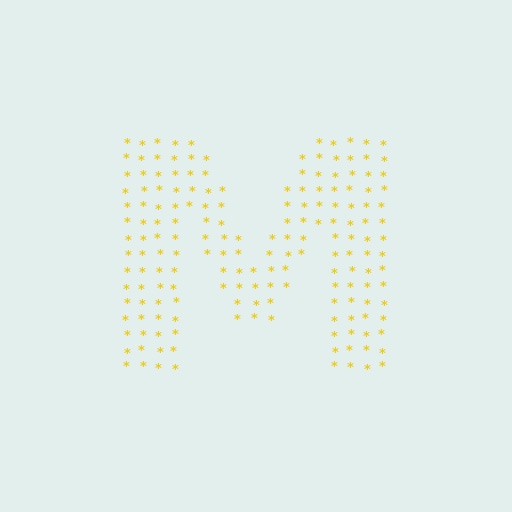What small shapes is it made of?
It is made of small asterisks.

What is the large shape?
The large shape is the letter M.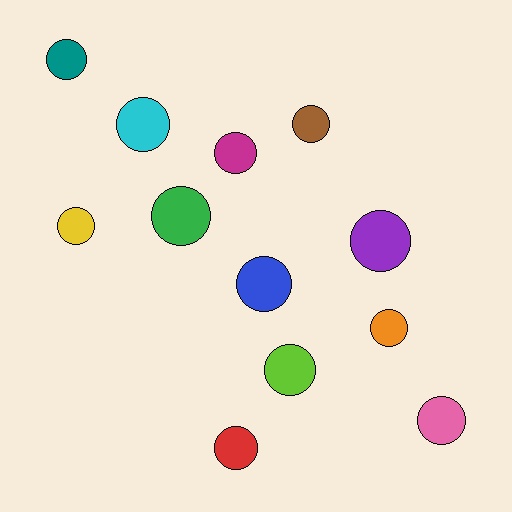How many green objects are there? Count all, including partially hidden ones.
There is 1 green object.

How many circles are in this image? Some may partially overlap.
There are 12 circles.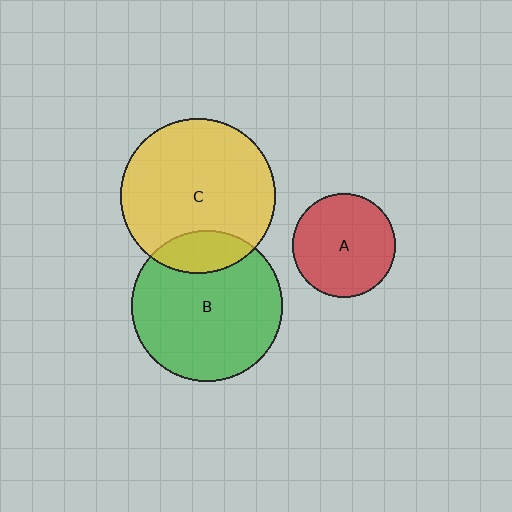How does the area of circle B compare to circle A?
Approximately 2.1 times.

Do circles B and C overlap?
Yes.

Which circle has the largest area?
Circle C (yellow).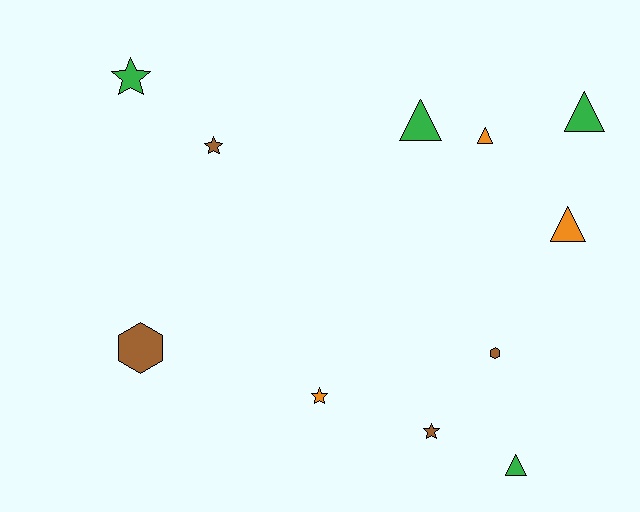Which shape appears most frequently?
Triangle, with 5 objects.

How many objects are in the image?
There are 11 objects.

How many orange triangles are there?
There are 2 orange triangles.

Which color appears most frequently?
Green, with 4 objects.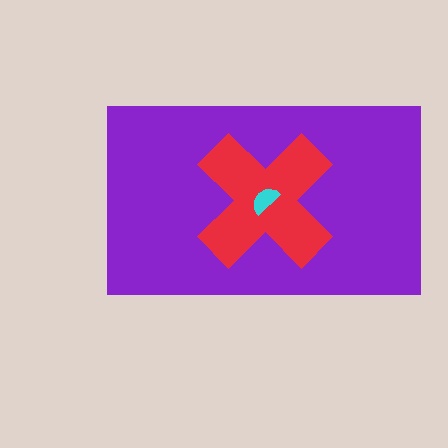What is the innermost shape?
The cyan semicircle.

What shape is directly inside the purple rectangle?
The red cross.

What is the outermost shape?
The purple rectangle.